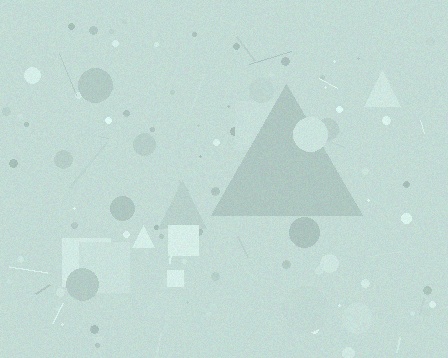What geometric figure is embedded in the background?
A triangle is embedded in the background.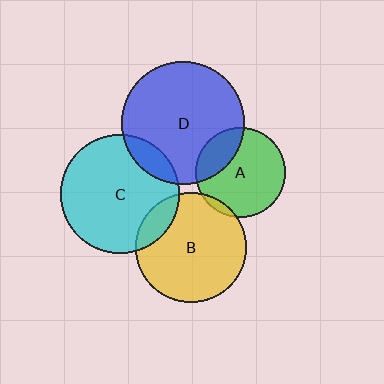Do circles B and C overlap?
Yes.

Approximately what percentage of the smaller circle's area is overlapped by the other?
Approximately 15%.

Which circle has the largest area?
Circle D (blue).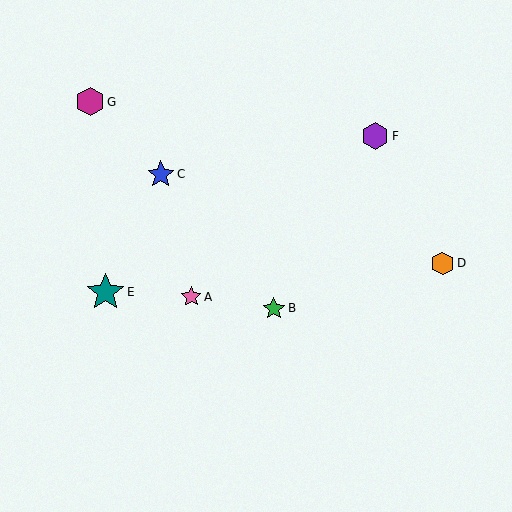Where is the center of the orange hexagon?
The center of the orange hexagon is at (443, 263).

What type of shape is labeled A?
Shape A is a pink star.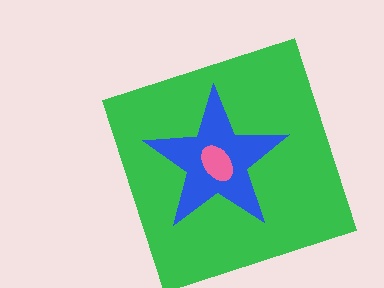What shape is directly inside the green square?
The blue star.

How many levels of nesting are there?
3.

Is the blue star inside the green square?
Yes.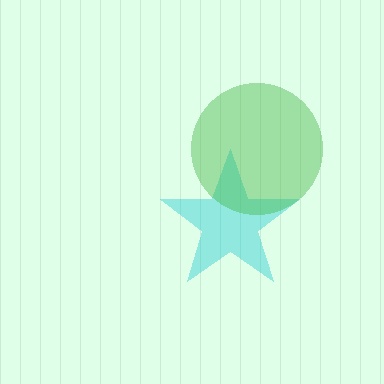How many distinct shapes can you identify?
There are 2 distinct shapes: a cyan star, a green circle.